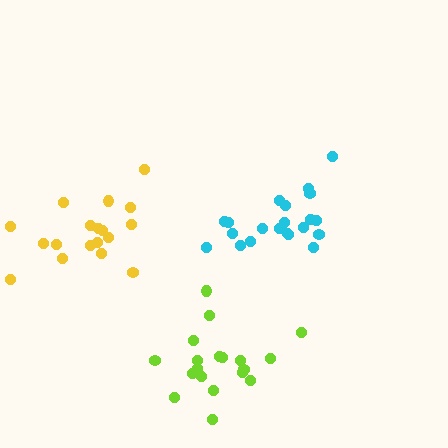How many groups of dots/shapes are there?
There are 3 groups.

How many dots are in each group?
Group 1: 21 dots, Group 2: 19 dots, Group 3: 18 dots (58 total).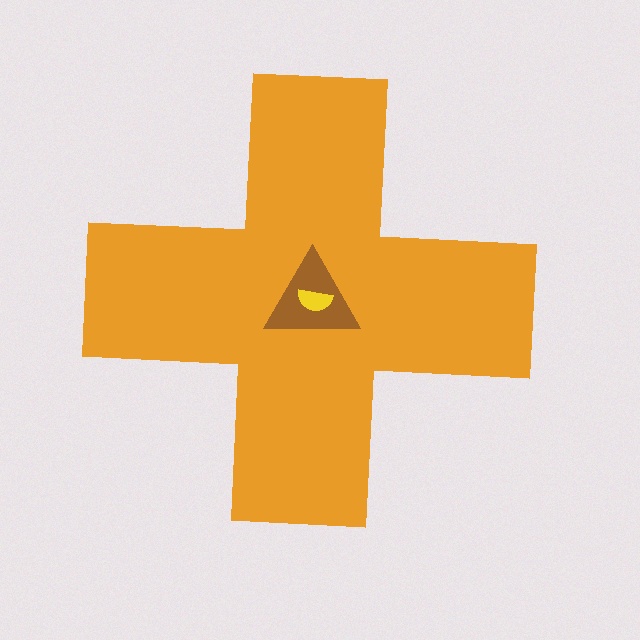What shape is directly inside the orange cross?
The brown triangle.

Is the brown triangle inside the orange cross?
Yes.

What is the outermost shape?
The orange cross.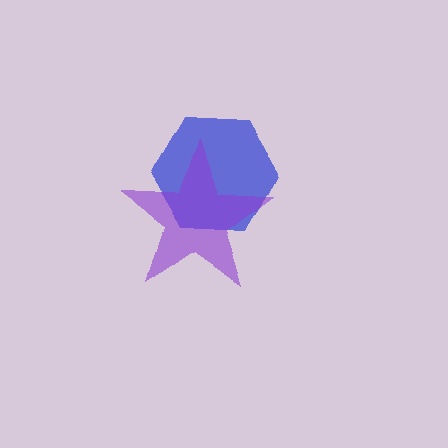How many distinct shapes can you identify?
There are 2 distinct shapes: a blue hexagon, a purple star.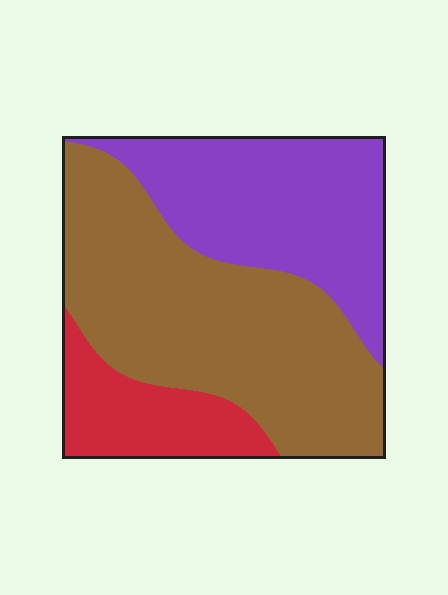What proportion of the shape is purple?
Purple takes up about one third (1/3) of the shape.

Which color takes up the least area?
Red, at roughly 15%.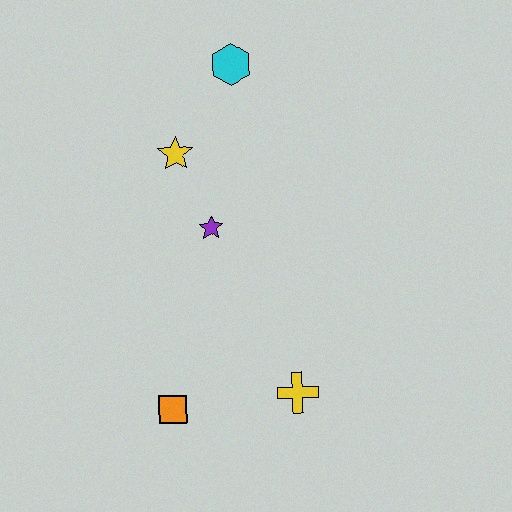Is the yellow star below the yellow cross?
No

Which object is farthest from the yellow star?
The yellow cross is farthest from the yellow star.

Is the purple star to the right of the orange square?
Yes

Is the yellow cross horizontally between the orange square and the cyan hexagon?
No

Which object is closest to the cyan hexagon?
The yellow star is closest to the cyan hexagon.